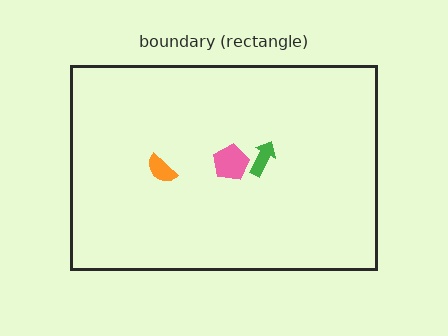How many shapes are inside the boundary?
3 inside, 0 outside.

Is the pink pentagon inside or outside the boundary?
Inside.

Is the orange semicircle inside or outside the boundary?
Inside.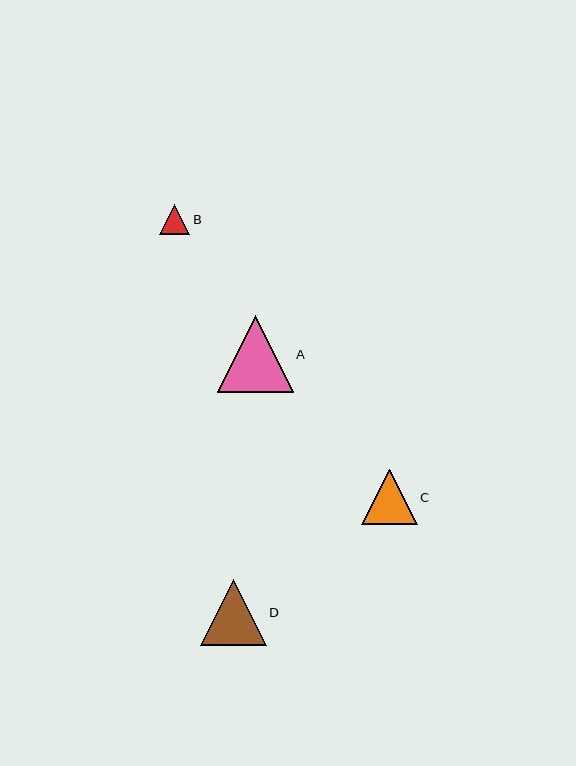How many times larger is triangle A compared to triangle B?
Triangle A is approximately 2.5 times the size of triangle B.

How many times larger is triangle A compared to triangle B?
Triangle A is approximately 2.5 times the size of triangle B.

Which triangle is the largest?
Triangle A is the largest with a size of approximately 76 pixels.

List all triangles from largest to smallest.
From largest to smallest: A, D, C, B.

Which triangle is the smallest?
Triangle B is the smallest with a size of approximately 30 pixels.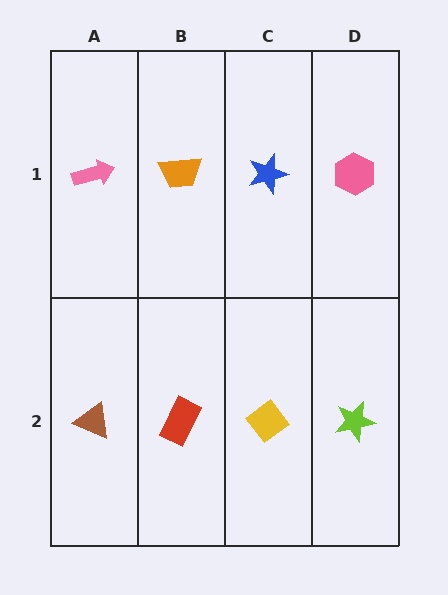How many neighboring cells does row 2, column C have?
3.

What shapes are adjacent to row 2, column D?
A pink hexagon (row 1, column D), a yellow diamond (row 2, column C).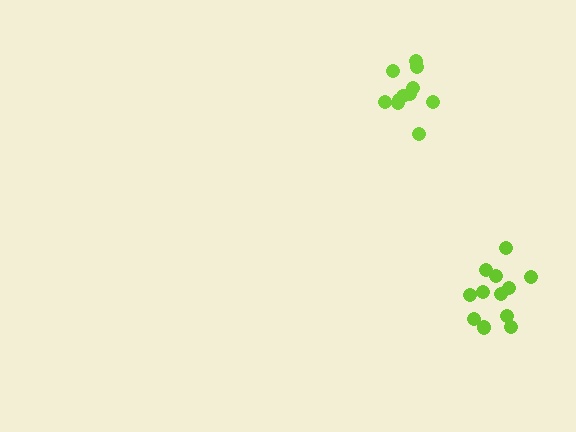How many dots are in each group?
Group 1: 12 dots, Group 2: 11 dots (23 total).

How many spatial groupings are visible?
There are 2 spatial groupings.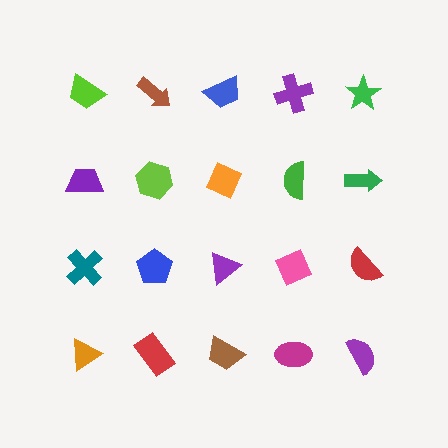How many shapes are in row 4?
5 shapes.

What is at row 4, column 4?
A magenta ellipse.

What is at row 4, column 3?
A brown trapezoid.